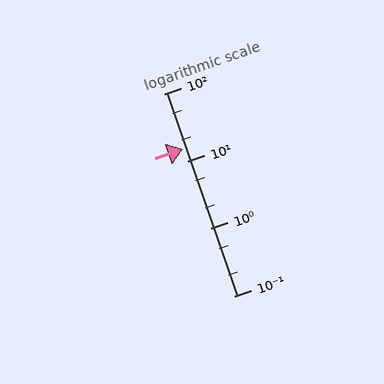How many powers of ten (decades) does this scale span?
The scale spans 3 decades, from 0.1 to 100.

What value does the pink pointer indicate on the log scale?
The pointer indicates approximately 15.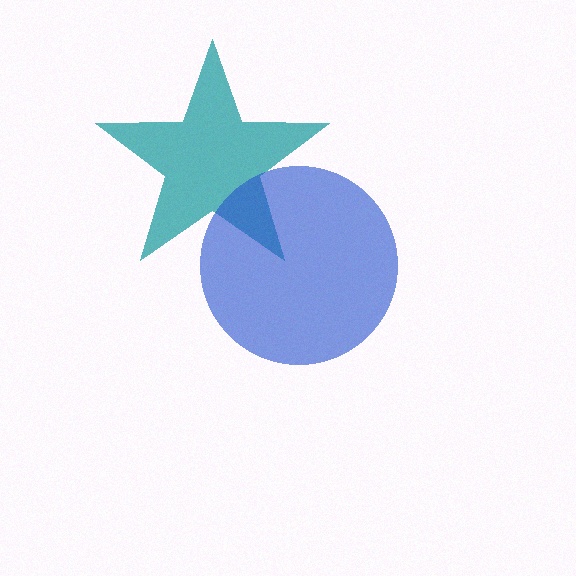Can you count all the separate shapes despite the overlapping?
Yes, there are 2 separate shapes.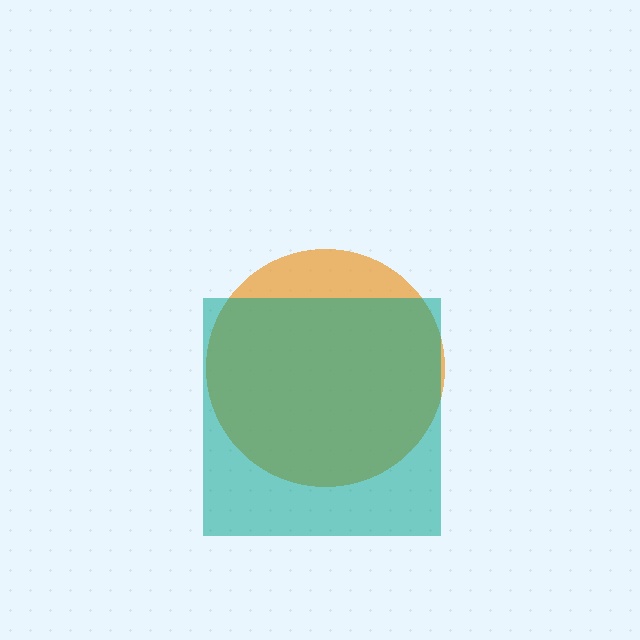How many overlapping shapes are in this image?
There are 2 overlapping shapes in the image.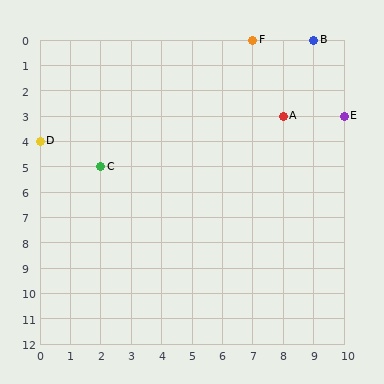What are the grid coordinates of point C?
Point C is at grid coordinates (2, 5).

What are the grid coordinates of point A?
Point A is at grid coordinates (8, 3).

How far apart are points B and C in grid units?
Points B and C are 7 columns and 5 rows apart (about 8.6 grid units diagonally).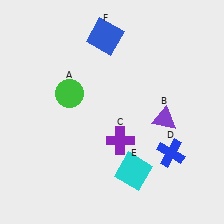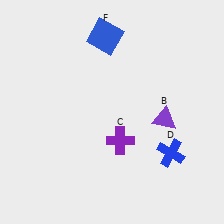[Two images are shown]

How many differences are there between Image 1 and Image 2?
There are 2 differences between the two images.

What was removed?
The cyan square (E), the green circle (A) were removed in Image 2.